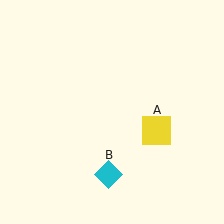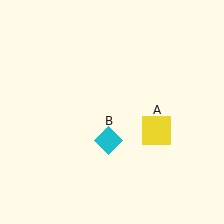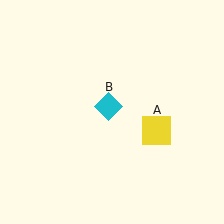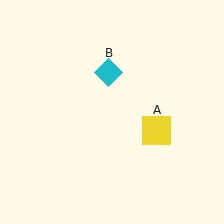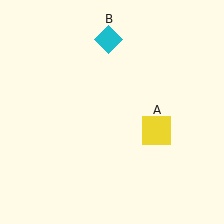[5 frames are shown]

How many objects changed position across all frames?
1 object changed position: cyan diamond (object B).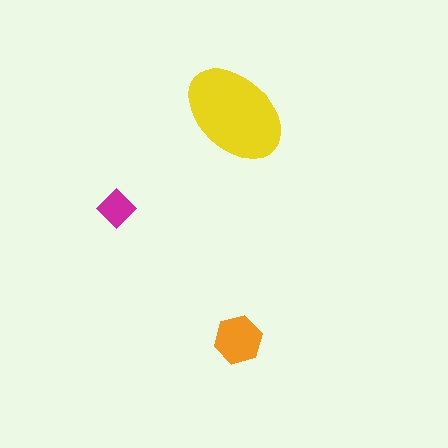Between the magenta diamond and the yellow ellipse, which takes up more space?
The yellow ellipse.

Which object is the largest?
The yellow ellipse.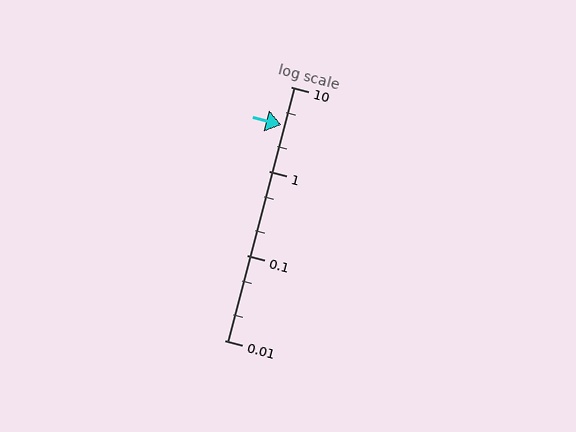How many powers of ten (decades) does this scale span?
The scale spans 3 decades, from 0.01 to 10.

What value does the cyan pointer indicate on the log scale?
The pointer indicates approximately 3.5.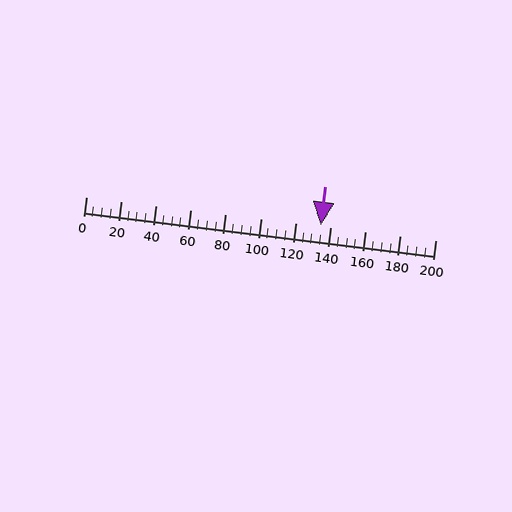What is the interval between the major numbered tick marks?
The major tick marks are spaced 20 units apart.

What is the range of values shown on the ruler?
The ruler shows values from 0 to 200.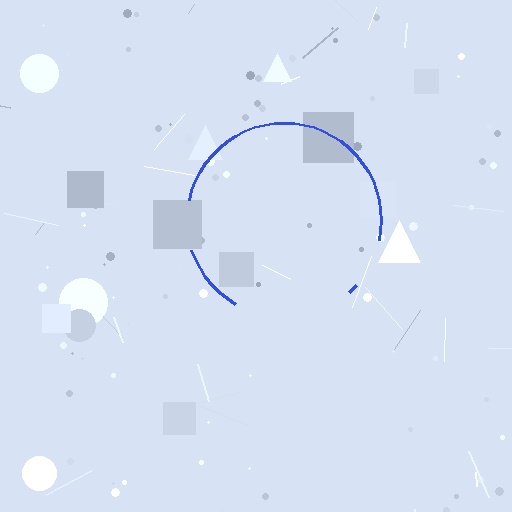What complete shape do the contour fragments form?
The contour fragments form a circle.